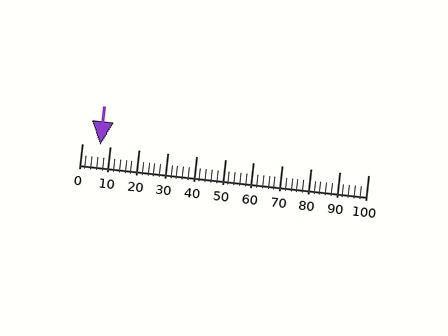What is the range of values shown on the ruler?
The ruler shows values from 0 to 100.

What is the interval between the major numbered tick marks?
The major tick marks are spaced 10 units apart.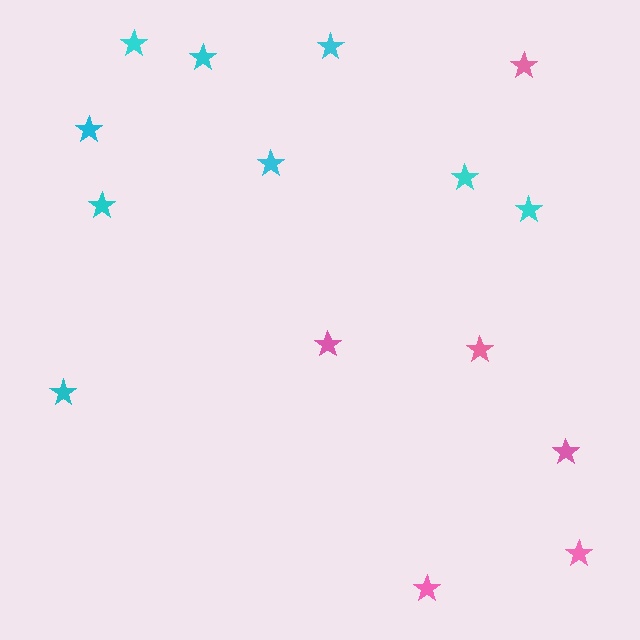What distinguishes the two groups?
There are 2 groups: one group of cyan stars (9) and one group of pink stars (6).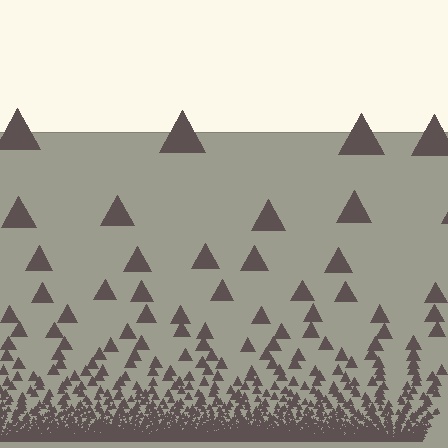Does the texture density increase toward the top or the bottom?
Density increases toward the bottom.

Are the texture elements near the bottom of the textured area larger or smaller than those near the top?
Smaller. The gradient is inverted — elements near the bottom are smaller and denser.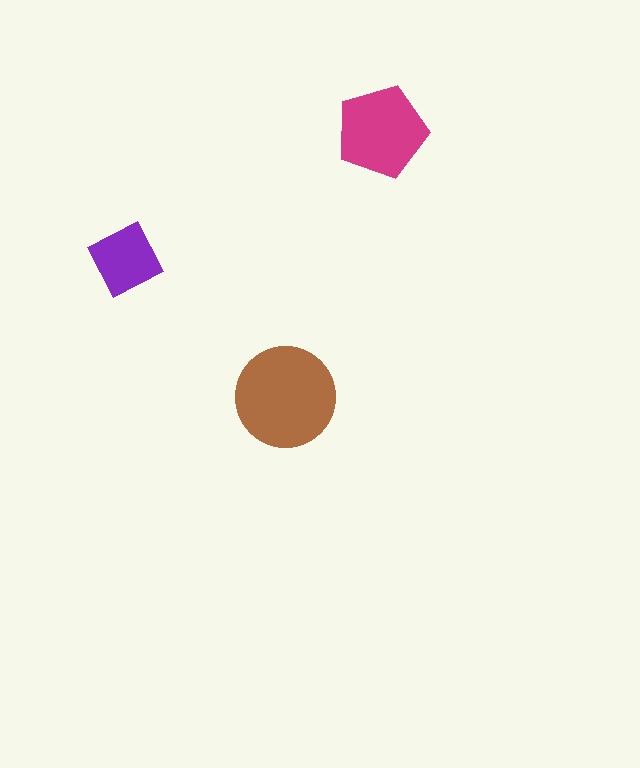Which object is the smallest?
The purple square.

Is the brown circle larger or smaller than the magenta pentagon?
Larger.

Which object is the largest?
The brown circle.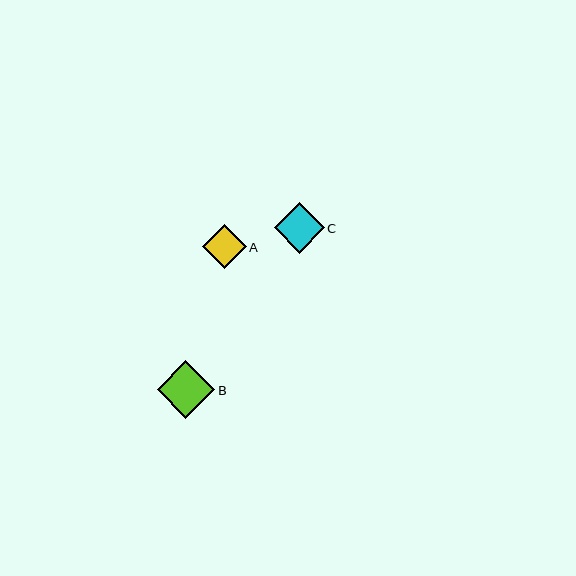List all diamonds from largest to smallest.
From largest to smallest: B, C, A.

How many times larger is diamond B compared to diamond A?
Diamond B is approximately 1.3 times the size of diamond A.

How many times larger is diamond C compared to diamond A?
Diamond C is approximately 1.1 times the size of diamond A.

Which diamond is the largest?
Diamond B is the largest with a size of approximately 58 pixels.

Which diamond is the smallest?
Diamond A is the smallest with a size of approximately 44 pixels.